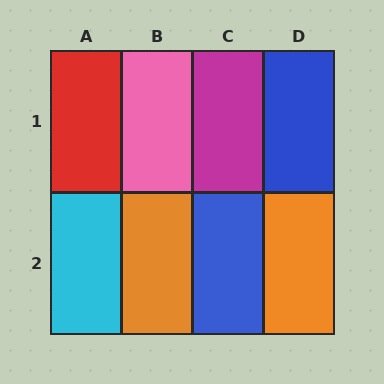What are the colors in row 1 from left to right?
Red, pink, magenta, blue.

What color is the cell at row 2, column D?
Orange.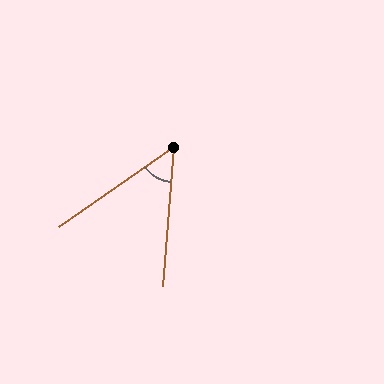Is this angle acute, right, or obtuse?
It is acute.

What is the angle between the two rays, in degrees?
Approximately 51 degrees.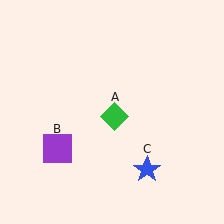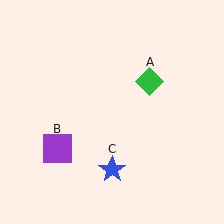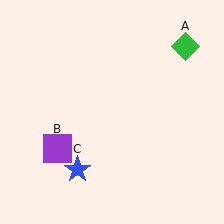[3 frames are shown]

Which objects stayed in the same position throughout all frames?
Purple square (object B) remained stationary.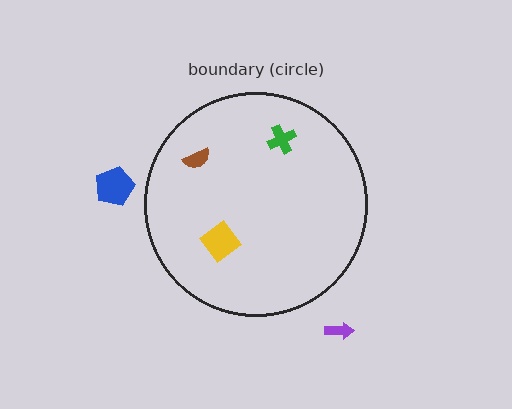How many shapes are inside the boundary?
3 inside, 2 outside.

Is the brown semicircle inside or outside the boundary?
Inside.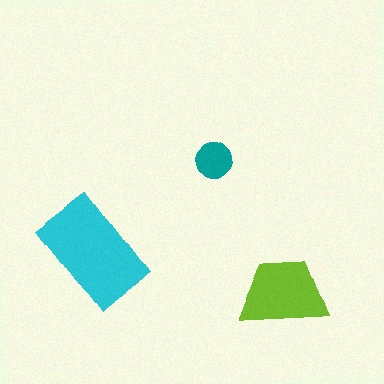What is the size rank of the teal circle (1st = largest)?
3rd.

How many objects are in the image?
There are 3 objects in the image.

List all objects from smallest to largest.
The teal circle, the lime trapezoid, the cyan rectangle.